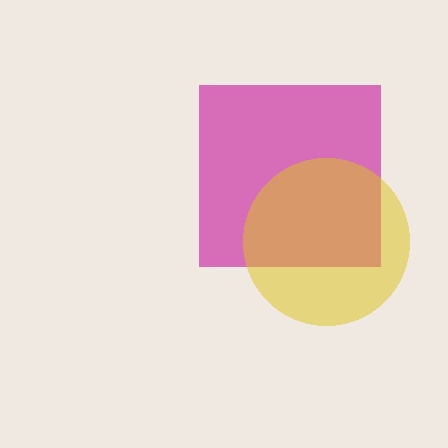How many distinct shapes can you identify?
There are 2 distinct shapes: a magenta square, a yellow circle.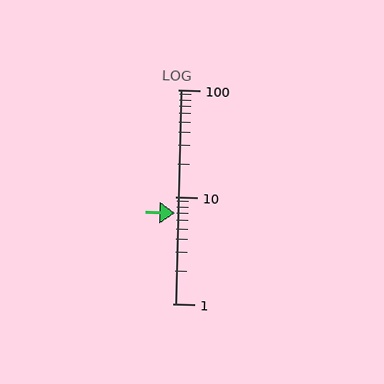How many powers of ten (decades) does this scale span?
The scale spans 2 decades, from 1 to 100.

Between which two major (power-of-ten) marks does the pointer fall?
The pointer is between 1 and 10.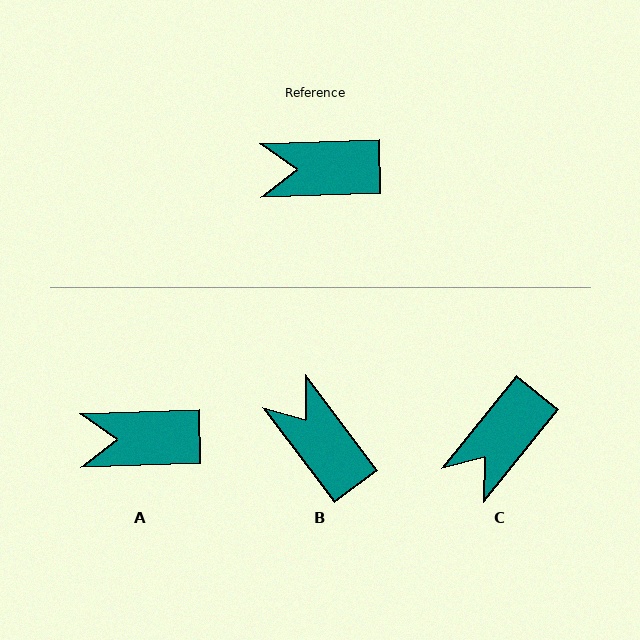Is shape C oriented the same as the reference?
No, it is off by about 49 degrees.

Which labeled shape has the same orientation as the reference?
A.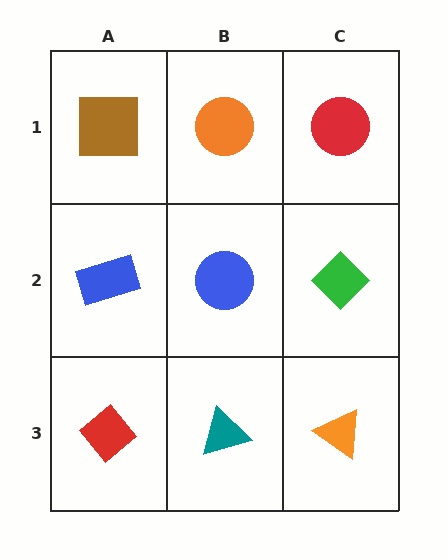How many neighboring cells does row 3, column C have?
2.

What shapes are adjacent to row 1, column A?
A blue rectangle (row 2, column A), an orange circle (row 1, column B).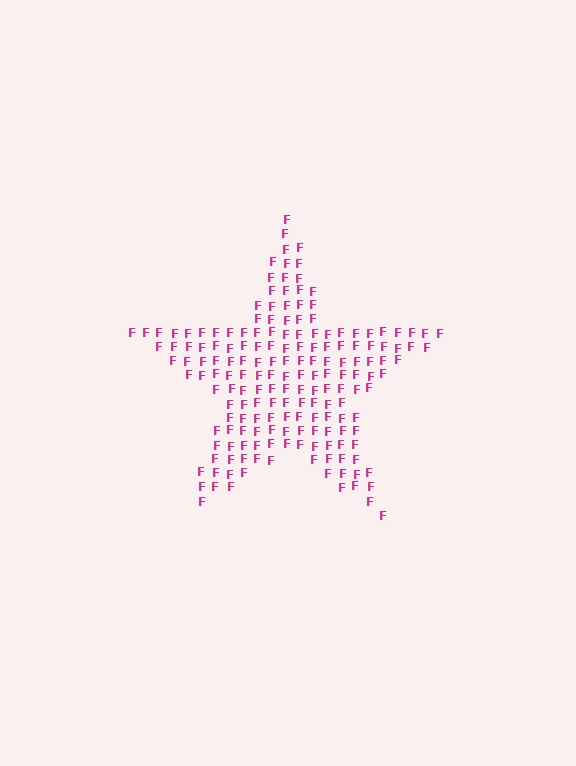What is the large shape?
The large shape is a star.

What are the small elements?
The small elements are letter F's.